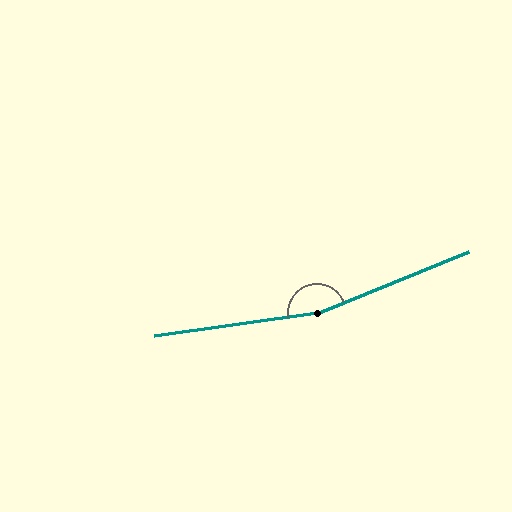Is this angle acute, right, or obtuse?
It is obtuse.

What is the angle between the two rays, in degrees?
Approximately 166 degrees.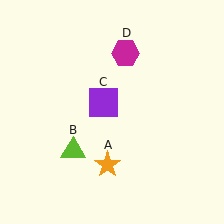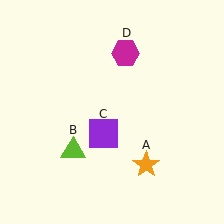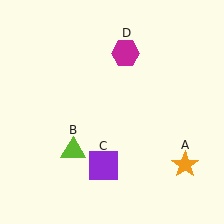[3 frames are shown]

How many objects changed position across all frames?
2 objects changed position: orange star (object A), purple square (object C).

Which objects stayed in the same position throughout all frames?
Lime triangle (object B) and magenta hexagon (object D) remained stationary.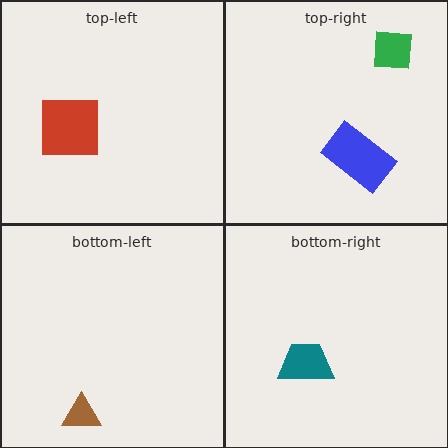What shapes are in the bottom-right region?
The teal trapezoid.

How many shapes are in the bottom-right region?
1.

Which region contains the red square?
The top-left region.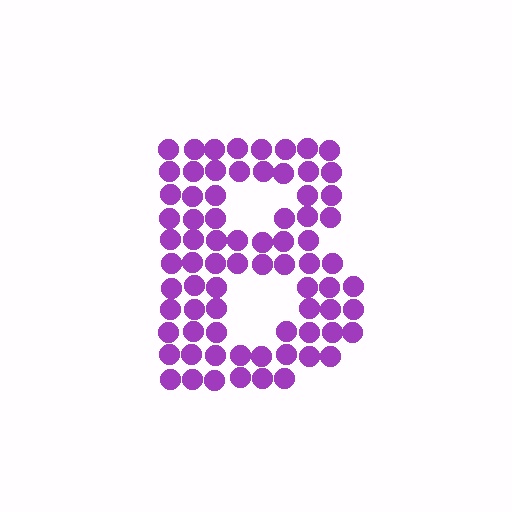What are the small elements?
The small elements are circles.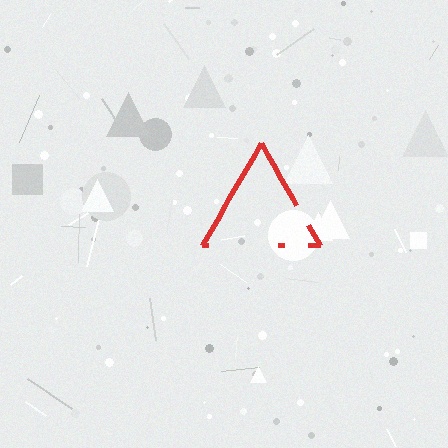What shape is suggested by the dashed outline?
The dashed outline suggests a triangle.